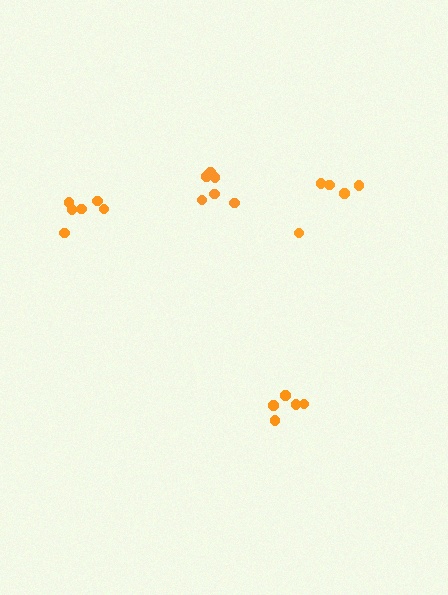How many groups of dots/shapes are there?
There are 4 groups.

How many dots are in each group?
Group 1: 5 dots, Group 2: 6 dots, Group 3: 5 dots, Group 4: 6 dots (22 total).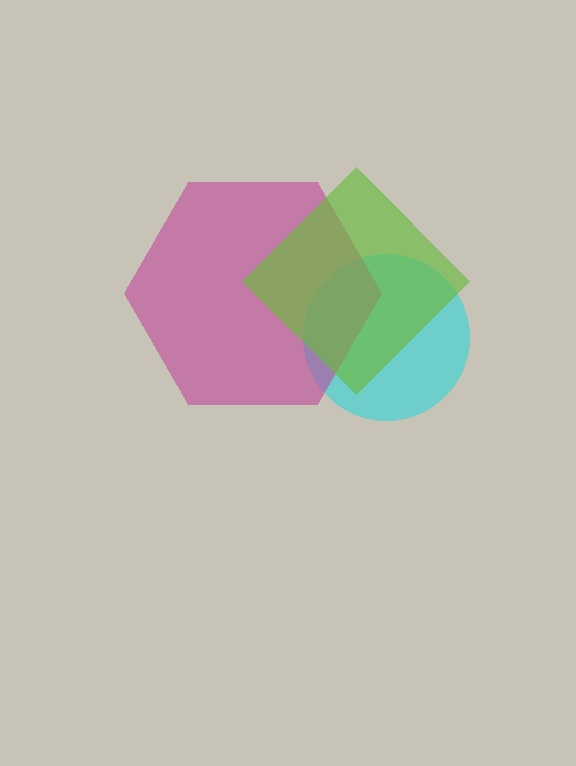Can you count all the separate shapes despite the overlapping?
Yes, there are 3 separate shapes.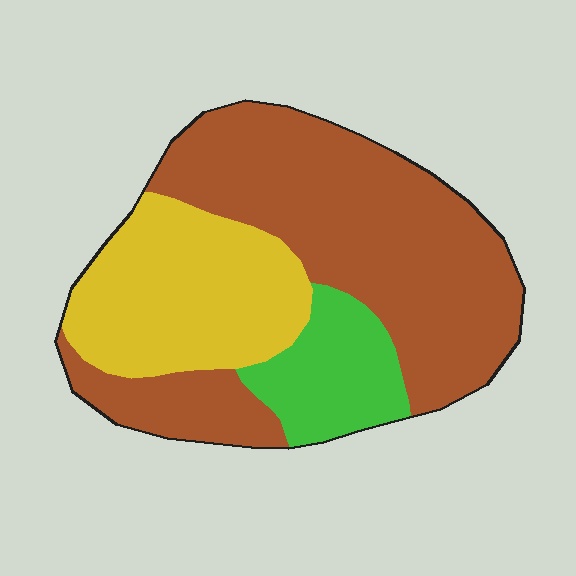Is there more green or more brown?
Brown.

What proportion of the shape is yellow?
Yellow takes up about one quarter (1/4) of the shape.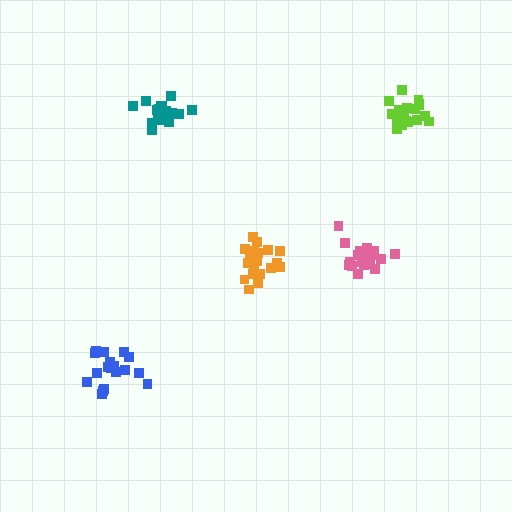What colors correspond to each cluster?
The clusters are colored: pink, blue, orange, teal, lime.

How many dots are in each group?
Group 1: 19 dots, Group 2: 18 dots, Group 3: 19 dots, Group 4: 17 dots, Group 5: 19 dots (92 total).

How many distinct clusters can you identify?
There are 5 distinct clusters.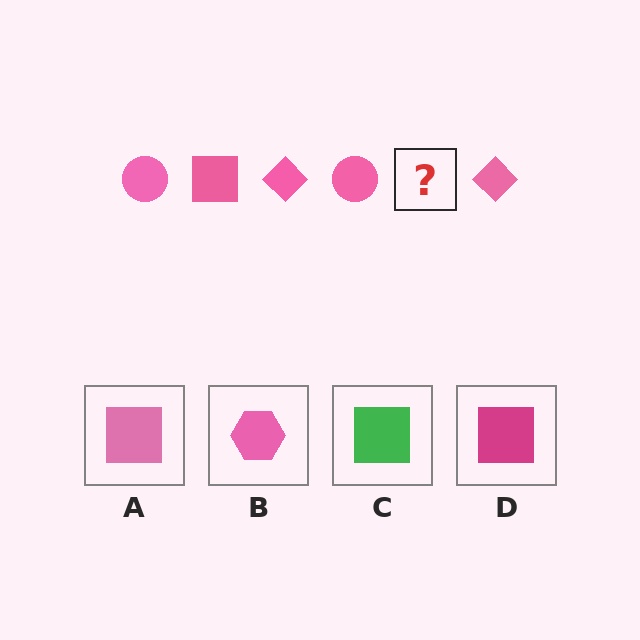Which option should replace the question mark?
Option A.